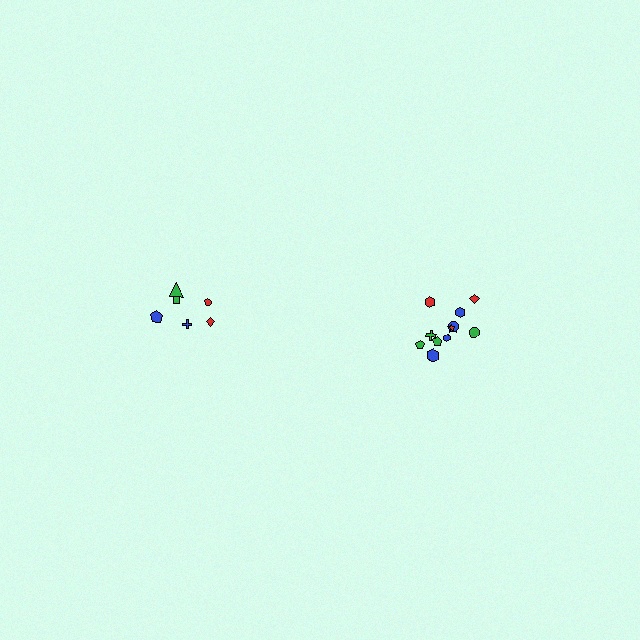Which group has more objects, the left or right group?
The right group.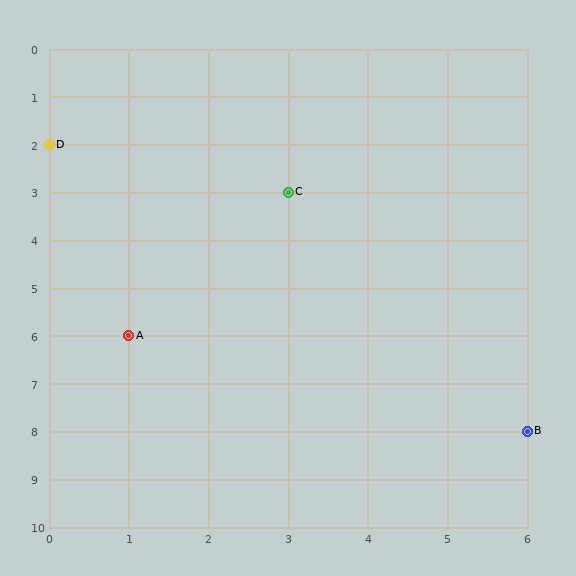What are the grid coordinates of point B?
Point B is at grid coordinates (6, 8).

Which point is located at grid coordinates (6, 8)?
Point B is at (6, 8).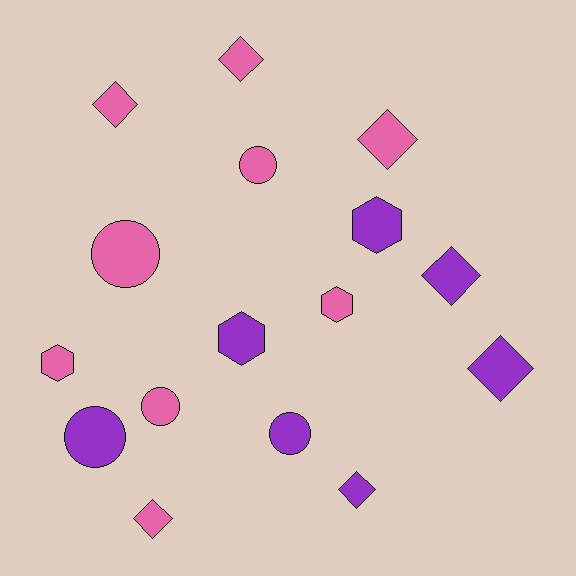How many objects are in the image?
There are 16 objects.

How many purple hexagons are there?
There are 2 purple hexagons.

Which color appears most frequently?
Pink, with 9 objects.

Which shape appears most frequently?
Diamond, with 7 objects.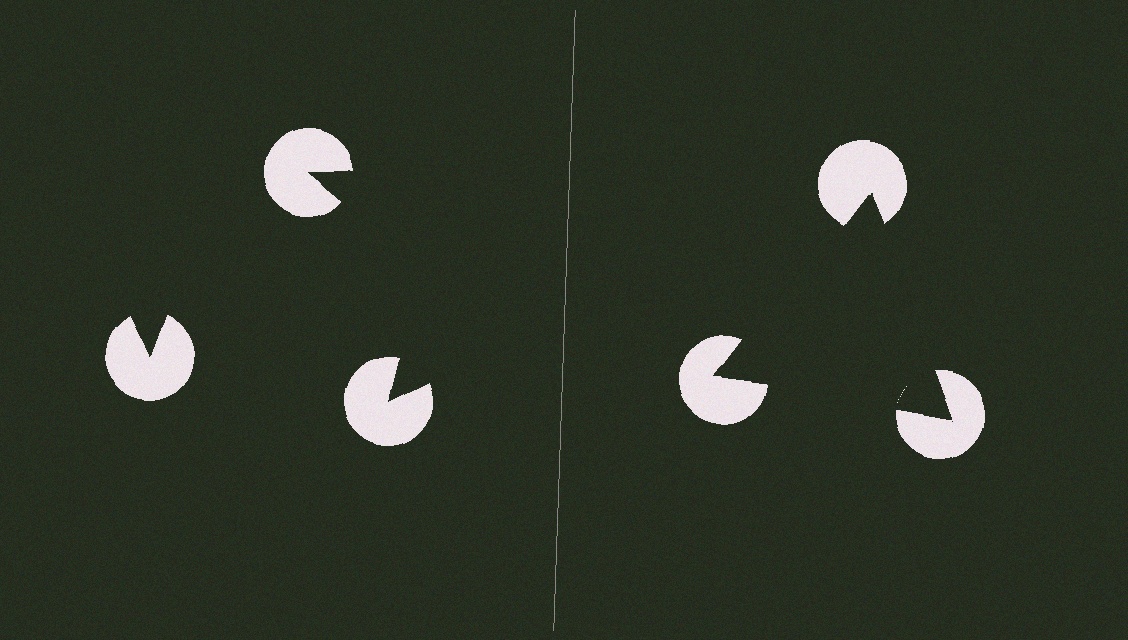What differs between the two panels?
The pac-man discs are positioned identically on both sides; only the wedge orientations differ. On the right they align to a triangle; on the left they are misaligned.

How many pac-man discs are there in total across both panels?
6 — 3 on each side.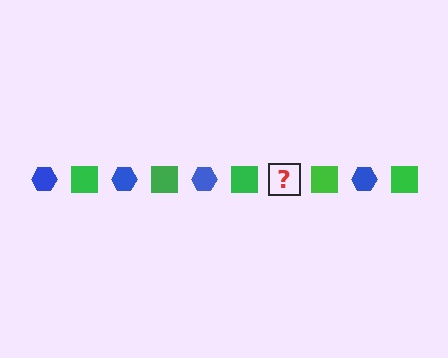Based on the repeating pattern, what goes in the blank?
The blank should be a blue hexagon.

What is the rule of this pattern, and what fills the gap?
The rule is that the pattern alternates between blue hexagon and green square. The gap should be filled with a blue hexagon.